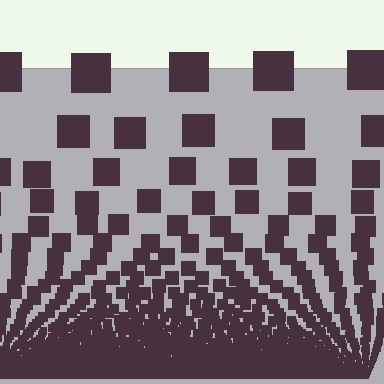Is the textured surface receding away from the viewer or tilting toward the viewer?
The surface appears to tilt toward the viewer. Texture elements get larger and sparser toward the top.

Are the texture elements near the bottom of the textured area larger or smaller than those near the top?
Smaller. The gradient is inverted — elements near the bottom are smaller and denser.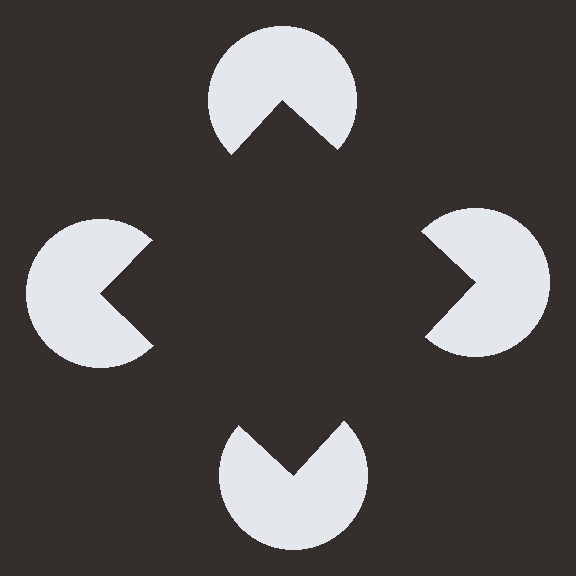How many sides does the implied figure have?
4 sides.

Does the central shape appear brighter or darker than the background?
It typically appears slightly darker than the background, even though no actual brightness change is drawn.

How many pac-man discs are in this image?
There are 4 — one at each vertex of the illusory square.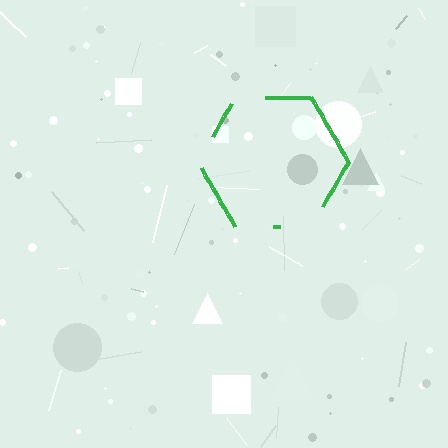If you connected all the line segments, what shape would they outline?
They would outline a hexagon.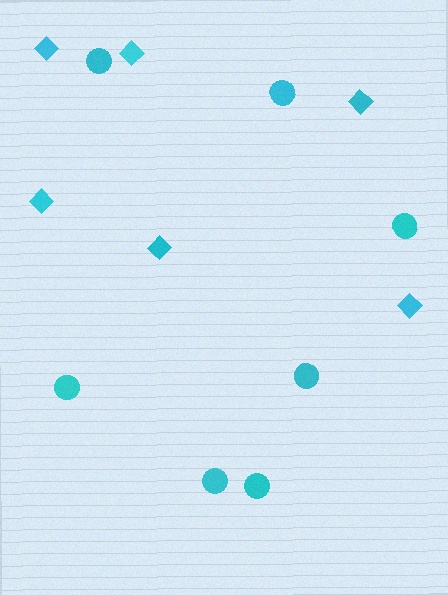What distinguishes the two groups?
There are 2 groups: one group of diamonds (6) and one group of circles (7).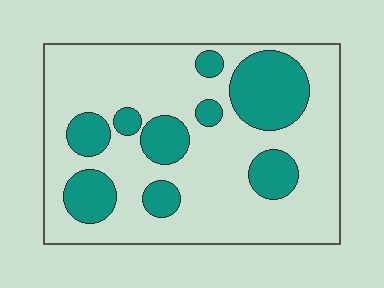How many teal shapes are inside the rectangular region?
9.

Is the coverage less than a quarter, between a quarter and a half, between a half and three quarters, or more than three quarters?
Between a quarter and a half.